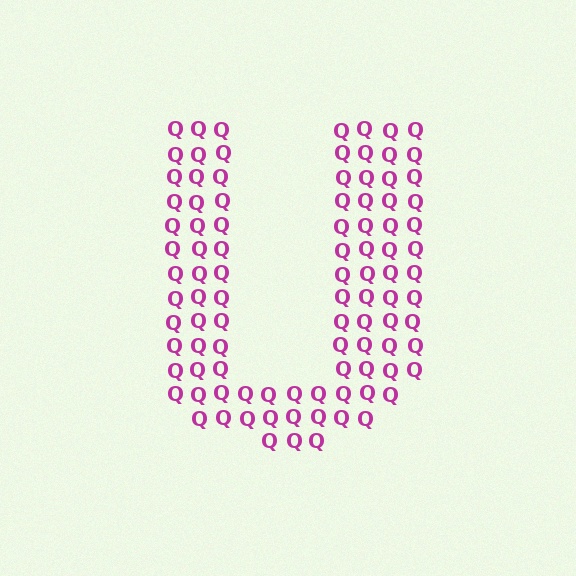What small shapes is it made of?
It is made of small letter Q's.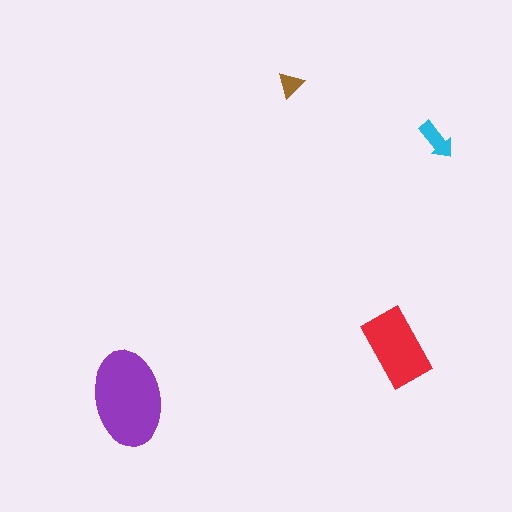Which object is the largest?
The purple ellipse.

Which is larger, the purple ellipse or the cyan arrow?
The purple ellipse.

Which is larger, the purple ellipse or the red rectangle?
The purple ellipse.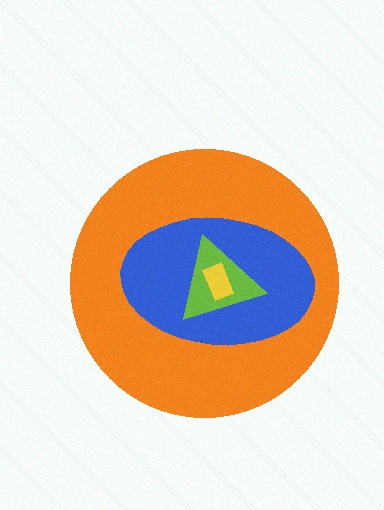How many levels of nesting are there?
4.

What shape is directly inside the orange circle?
The blue ellipse.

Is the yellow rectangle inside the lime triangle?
Yes.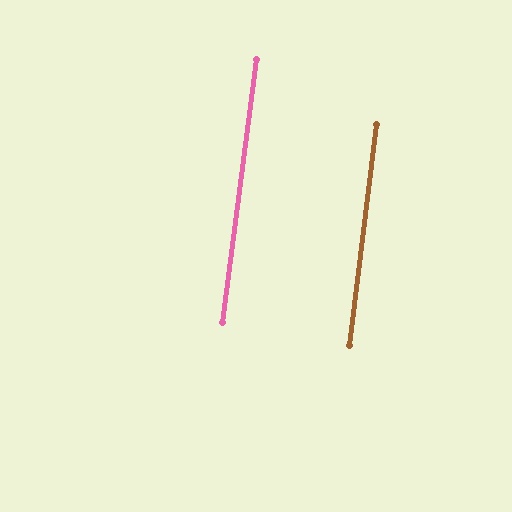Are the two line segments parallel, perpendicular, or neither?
Parallel — their directions differ by only 0.3°.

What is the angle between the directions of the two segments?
Approximately 0 degrees.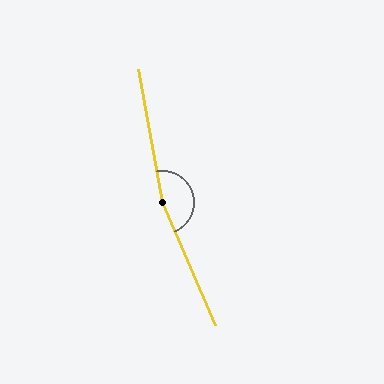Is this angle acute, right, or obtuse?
It is obtuse.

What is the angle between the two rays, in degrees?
Approximately 167 degrees.